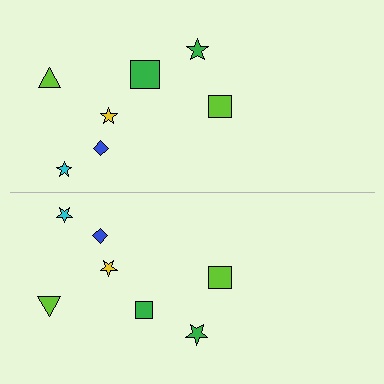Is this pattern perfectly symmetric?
No, the pattern is not perfectly symmetric. The green square on the bottom side has a different size than its mirror counterpart.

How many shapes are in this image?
There are 14 shapes in this image.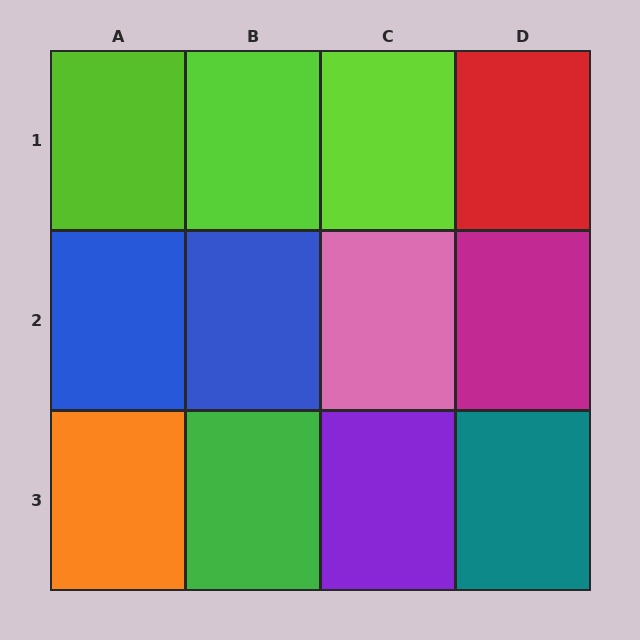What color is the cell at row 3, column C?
Purple.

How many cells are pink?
1 cell is pink.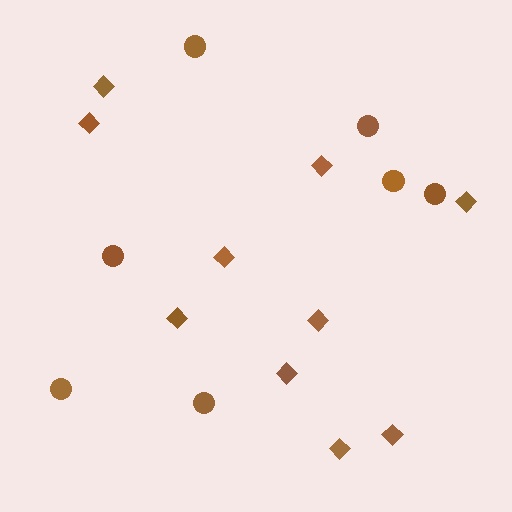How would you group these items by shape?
There are 2 groups: one group of diamonds (10) and one group of circles (7).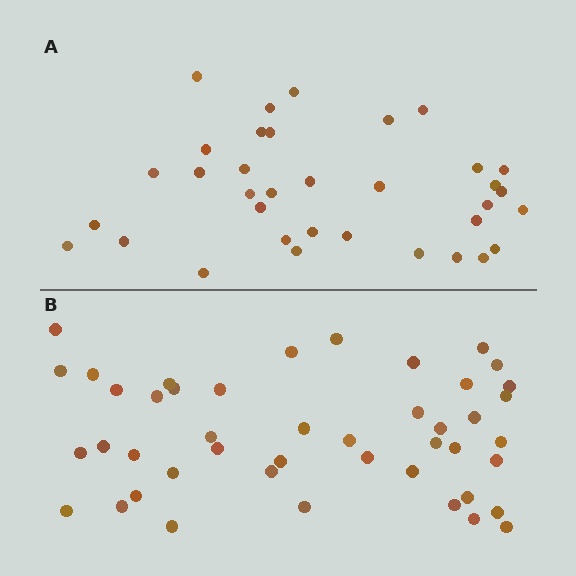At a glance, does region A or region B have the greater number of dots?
Region B (the bottom region) has more dots.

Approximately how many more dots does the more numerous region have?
Region B has roughly 10 or so more dots than region A.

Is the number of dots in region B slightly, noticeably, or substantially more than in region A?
Region B has noticeably more, but not dramatically so. The ratio is roughly 1.3 to 1.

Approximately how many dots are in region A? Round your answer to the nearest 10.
About 40 dots. (The exact count is 35, which rounds to 40.)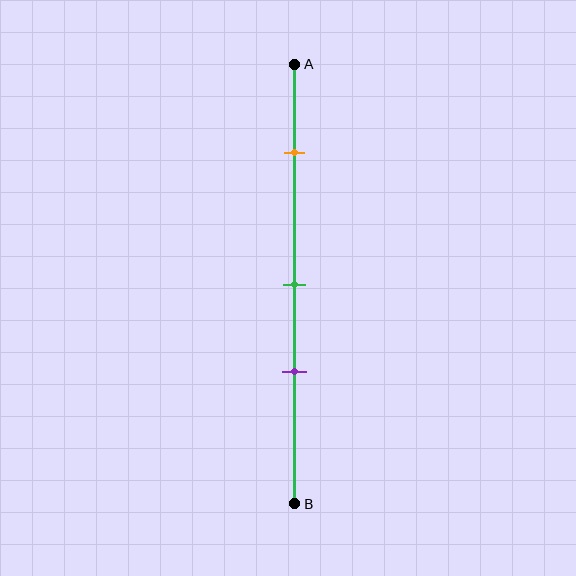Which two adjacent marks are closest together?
The green and purple marks are the closest adjacent pair.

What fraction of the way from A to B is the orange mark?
The orange mark is approximately 20% (0.2) of the way from A to B.